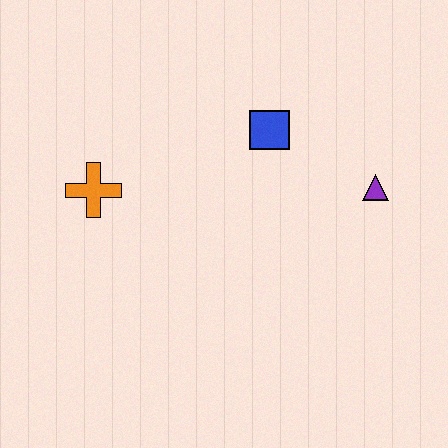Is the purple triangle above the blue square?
No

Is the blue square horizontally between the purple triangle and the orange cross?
Yes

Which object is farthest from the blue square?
The orange cross is farthest from the blue square.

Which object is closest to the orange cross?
The blue square is closest to the orange cross.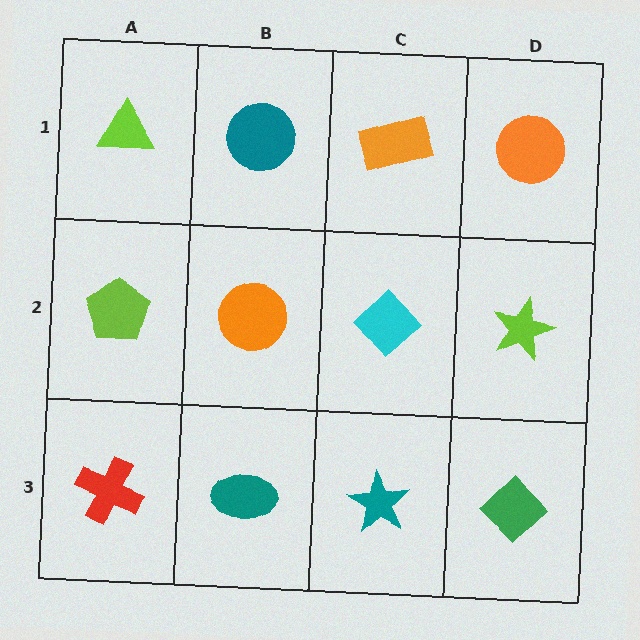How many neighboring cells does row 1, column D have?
2.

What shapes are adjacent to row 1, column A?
A lime pentagon (row 2, column A), a teal circle (row 1, column B).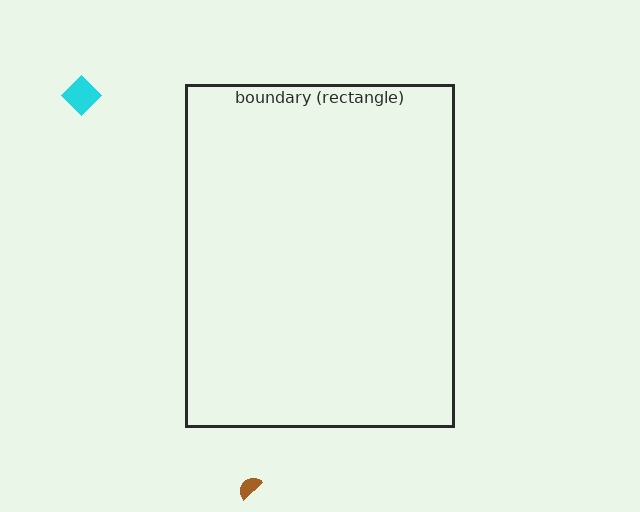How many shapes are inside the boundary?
0 inside, 2 outside.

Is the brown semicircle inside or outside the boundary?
Outside.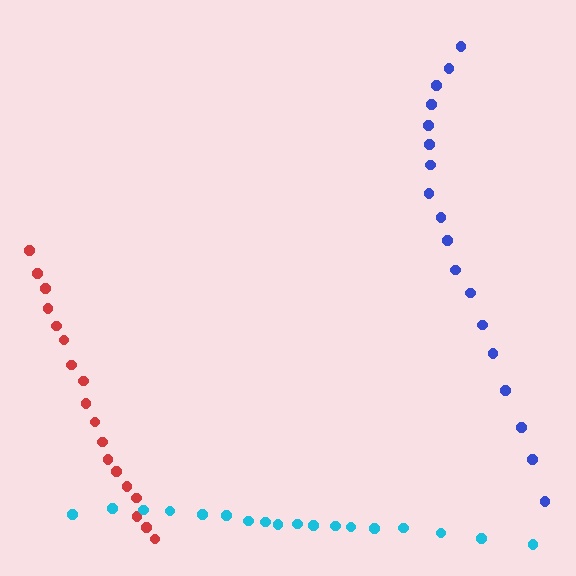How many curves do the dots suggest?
There are 3 distinct paths.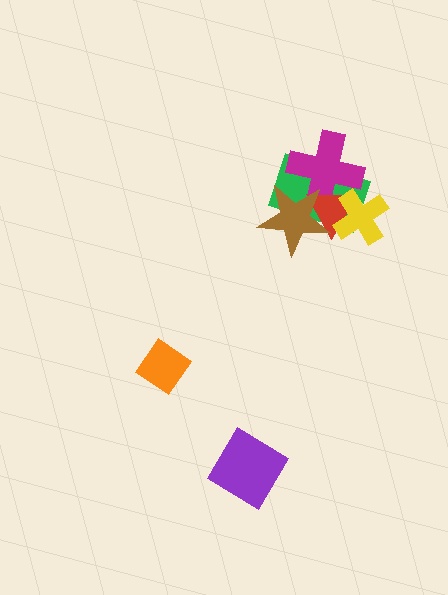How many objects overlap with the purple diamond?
0 objects overlap with the purple diamond.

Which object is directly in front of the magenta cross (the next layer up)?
The red triangle is directly in front of the magenta cross.